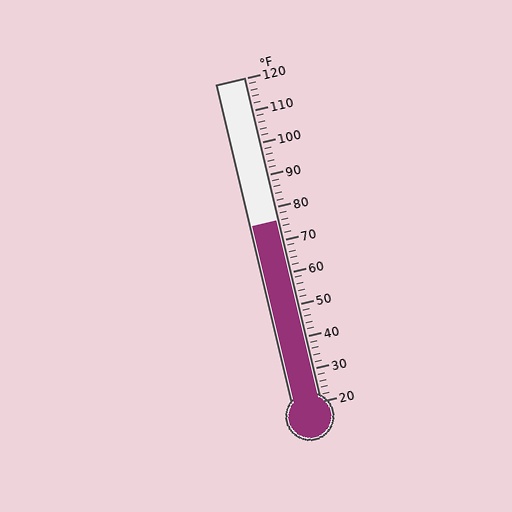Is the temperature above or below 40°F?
The temperature is above 40°F.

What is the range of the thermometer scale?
The thermometer scale ranges from 20°F to 120°F.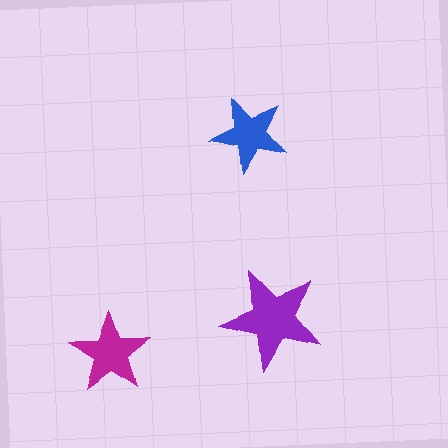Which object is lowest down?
The magenta star is bottommost.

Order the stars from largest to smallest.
the purple one, the magenta one, the blue one.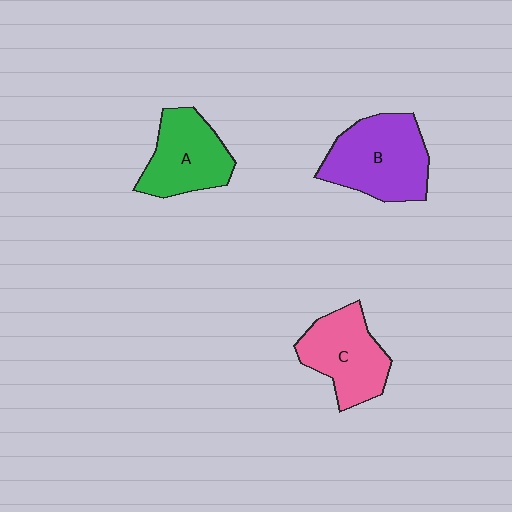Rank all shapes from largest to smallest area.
From largest to smallest: B (purple), C (pink), A (green).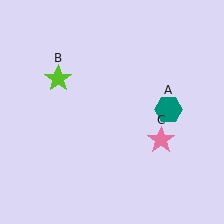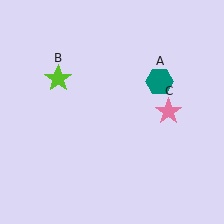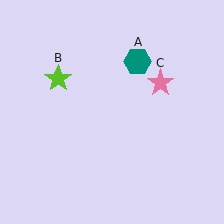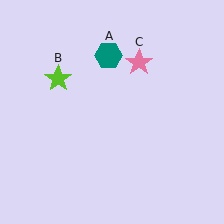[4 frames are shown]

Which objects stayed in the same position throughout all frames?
Lime star (object B) remained stationary.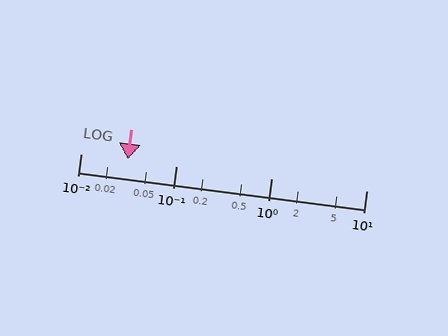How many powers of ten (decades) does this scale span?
The scale spans 3 decades, from 0.01 to 10.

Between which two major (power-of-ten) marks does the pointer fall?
The pointer is between 0.01 and 0.1.